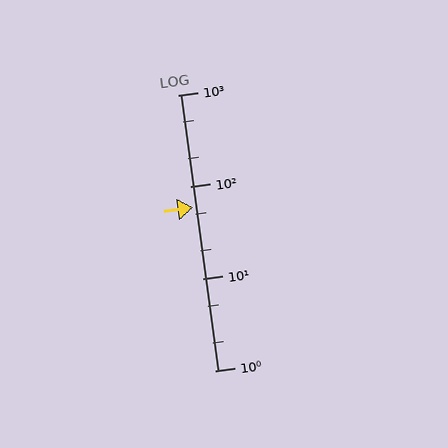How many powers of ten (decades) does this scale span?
The scale spans 3 decades, from 1 to 1000.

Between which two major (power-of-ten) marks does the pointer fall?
The pointer is between 10 and 100.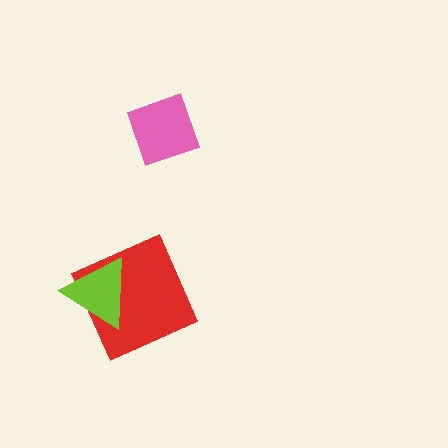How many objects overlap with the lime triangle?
1 object overlaps with the lime triangle.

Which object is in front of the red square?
The lime triangle is in front of the red square.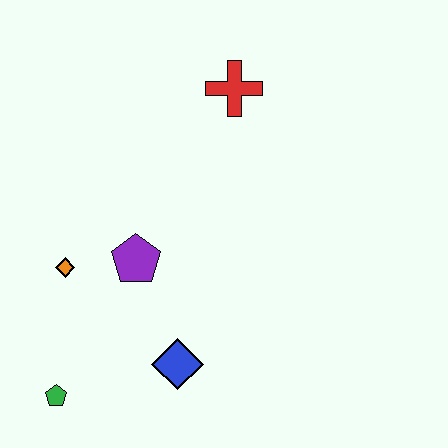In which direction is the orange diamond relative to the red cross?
The orange diamond is below the red cross.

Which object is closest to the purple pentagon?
The orange diamond is closest to the purple pentagon.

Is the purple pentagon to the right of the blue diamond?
No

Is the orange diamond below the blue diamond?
No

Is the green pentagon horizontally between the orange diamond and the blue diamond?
No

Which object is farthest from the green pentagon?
The red cross is farthest from the green pentagon.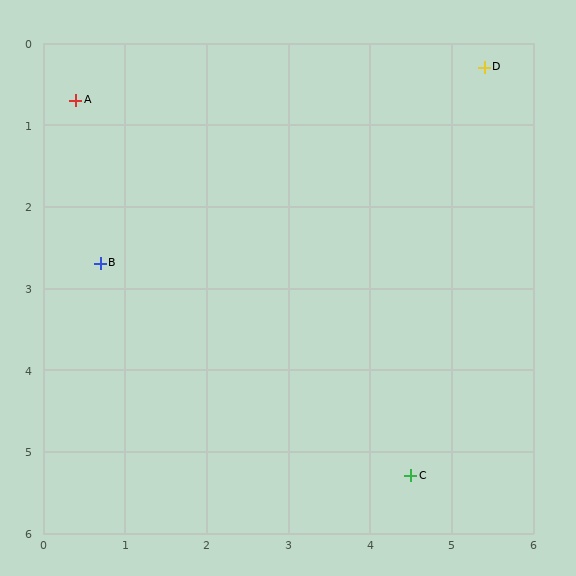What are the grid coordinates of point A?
Point A is at approximately (0.4, 0.7).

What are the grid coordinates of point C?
Point C is at approximately (4.5, 5.3).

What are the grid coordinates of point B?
Point B is at approximately (0.7, 2.7).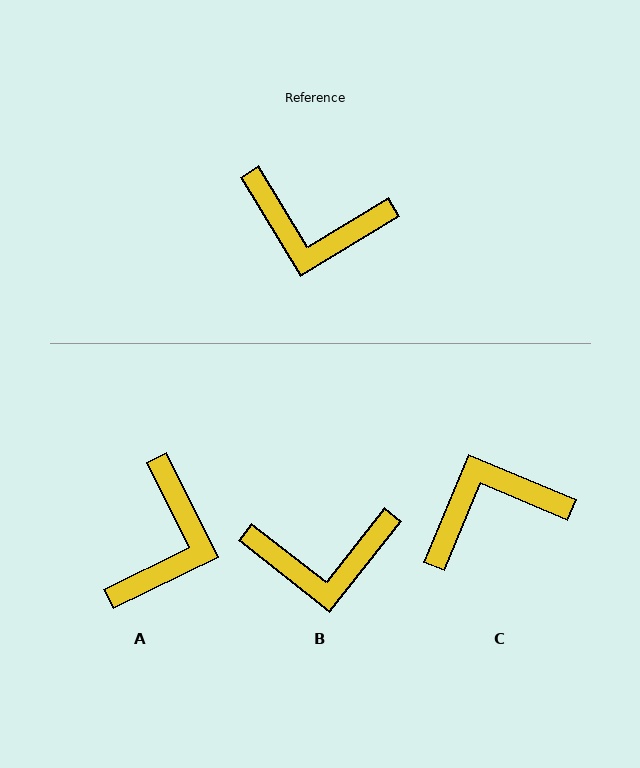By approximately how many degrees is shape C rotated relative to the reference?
Approximately 144 degrees clockwise.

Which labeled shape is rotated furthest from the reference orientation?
C, about 144 degrees away.